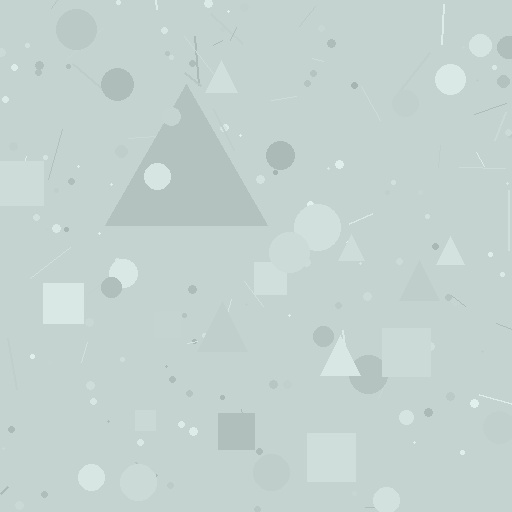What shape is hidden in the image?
A triangle is hidden in the image.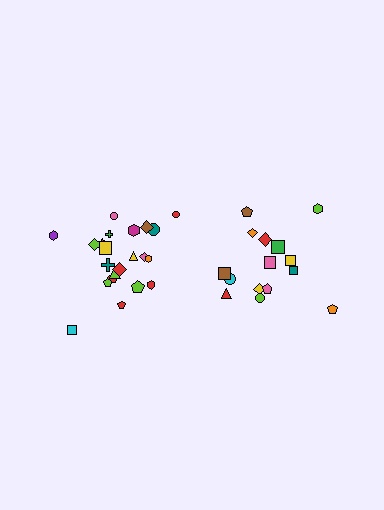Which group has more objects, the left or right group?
The left group.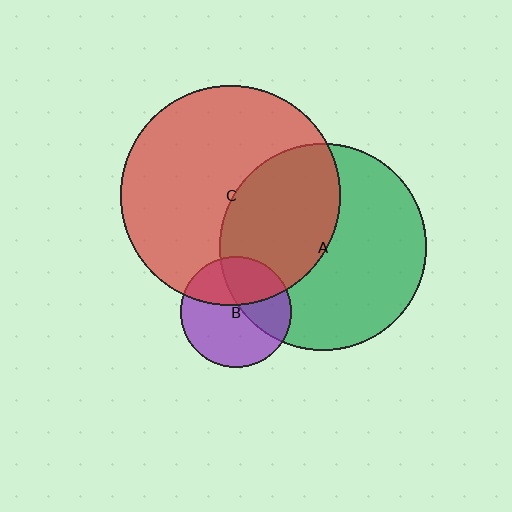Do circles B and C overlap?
Yes.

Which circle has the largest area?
Circle C (red).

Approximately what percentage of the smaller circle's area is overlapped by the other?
Approximately 35%.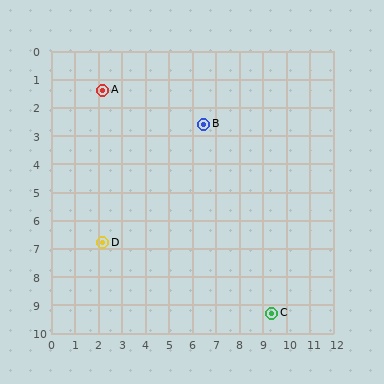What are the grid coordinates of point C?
Point C is at approximately (9.4, 9.3).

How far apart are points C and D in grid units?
Points C and D are about 7.6 grid units apart.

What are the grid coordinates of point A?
Point A is at approximately (2.2, 1.4).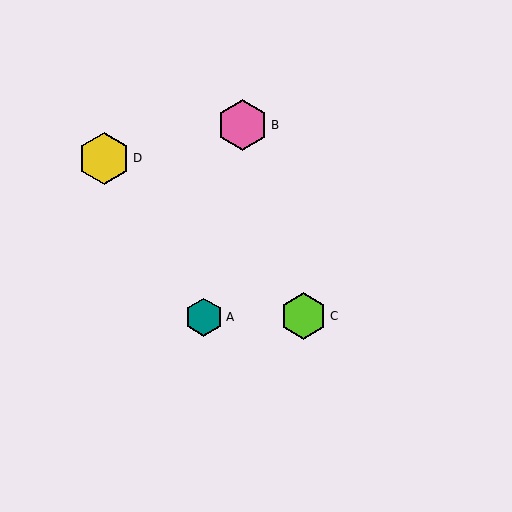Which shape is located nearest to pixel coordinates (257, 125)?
The pink hexagon (labeled B) at (242, 125) is nearest to that location.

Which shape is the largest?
The yellow hexagon (labeled D) is the largest.